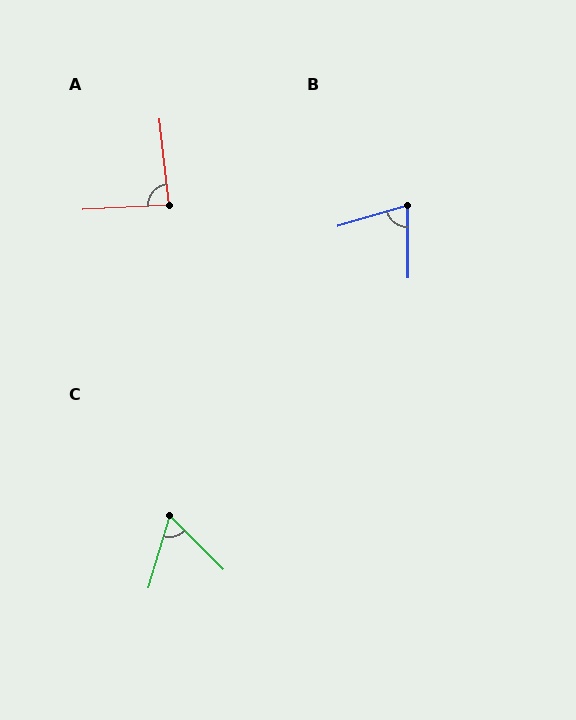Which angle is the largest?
A, at approximately 87 degrees.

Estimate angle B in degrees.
Approximately 74 degrees.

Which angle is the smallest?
C, at approximately 61 degrees.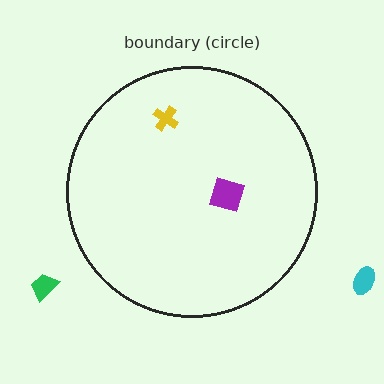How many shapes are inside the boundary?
2 inside, 2 outside.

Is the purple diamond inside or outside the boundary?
Inside.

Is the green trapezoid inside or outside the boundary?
Outside.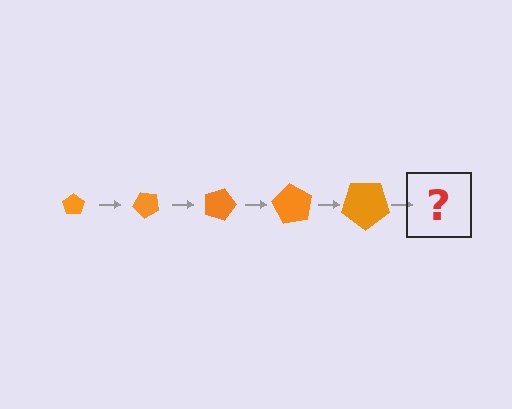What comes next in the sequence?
The next element should be a pentagon, larger than the previous one and rotated 225 degrees from the start.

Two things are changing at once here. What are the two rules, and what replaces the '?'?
The two rules are that the pentagon grows larger each step and it rotates 45 degrees each step. The '?' should be a pentagon, larger than the previous one and rotated 225 degrees from the start.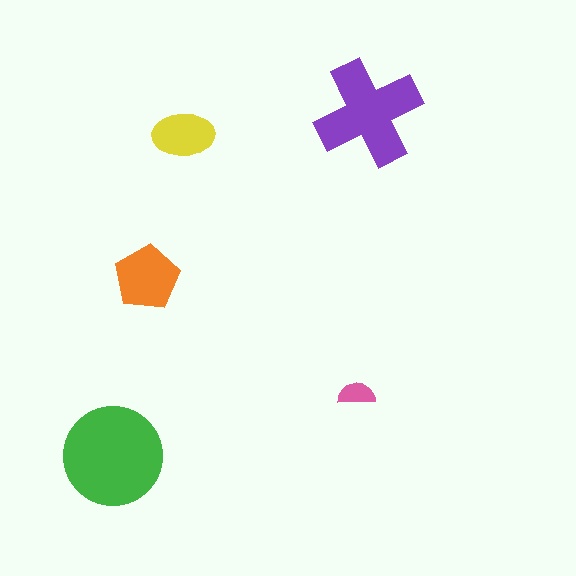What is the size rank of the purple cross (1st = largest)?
2nd.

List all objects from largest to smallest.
The green circle, the purple cross, the orange pentagon, the yellow ellipse, the pink semicircle.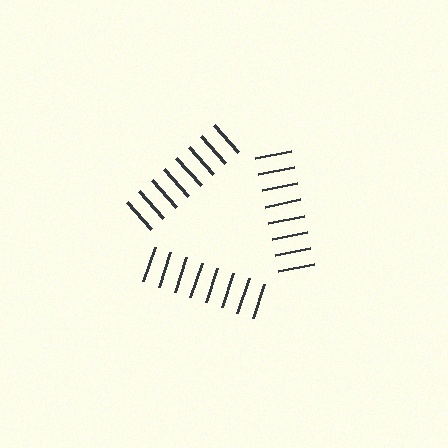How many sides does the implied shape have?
3 sides — the line-ends trace a triangle.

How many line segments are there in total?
24 — 8 along each of the 3 edges.